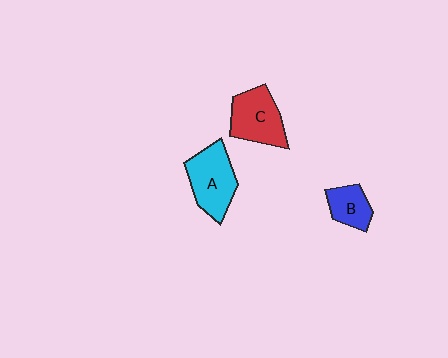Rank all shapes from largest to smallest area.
From largest to smallest: A (cyan), C (red), B (blue).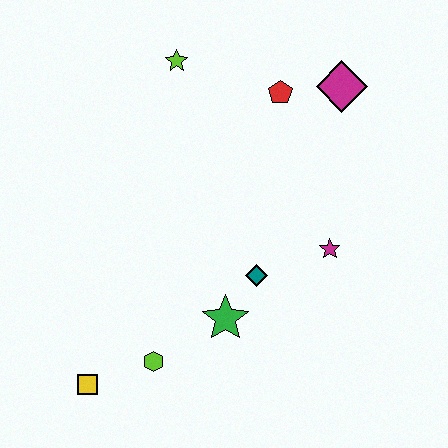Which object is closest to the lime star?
The red pentagon is closest to the lime star.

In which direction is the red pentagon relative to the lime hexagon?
The red pentagon is above the lime hexagon.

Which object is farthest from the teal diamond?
The lime star is farthest from the teal diamond.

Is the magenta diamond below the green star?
No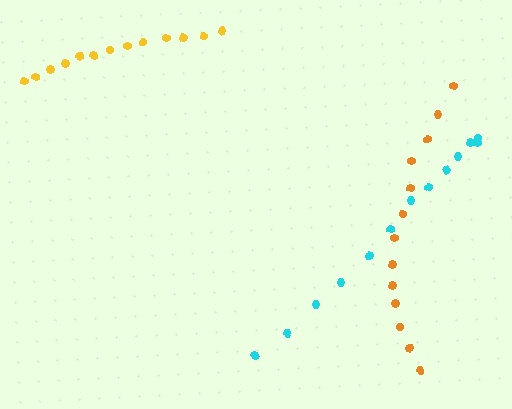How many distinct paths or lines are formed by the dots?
There are 3 distinct paths.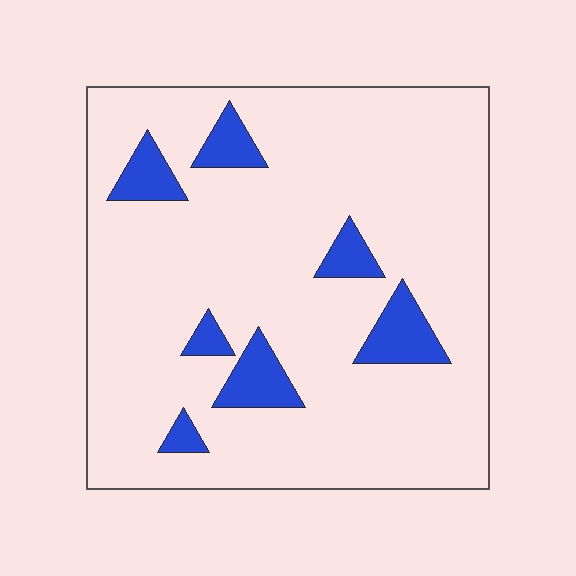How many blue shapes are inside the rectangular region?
7.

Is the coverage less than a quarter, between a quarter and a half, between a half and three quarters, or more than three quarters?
Less than a quarter.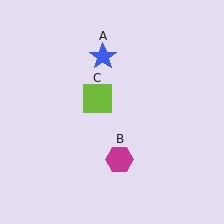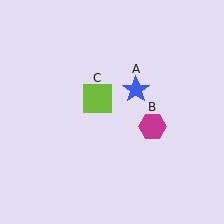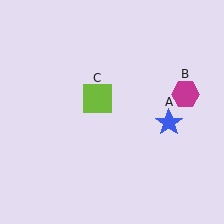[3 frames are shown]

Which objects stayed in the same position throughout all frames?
Lime square (object C) remained stationary.